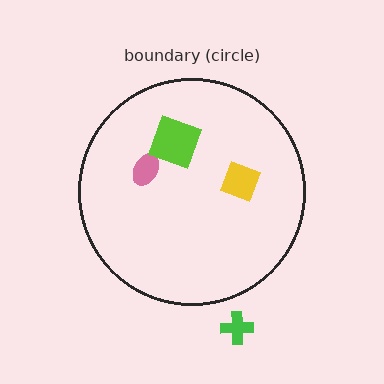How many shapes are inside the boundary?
3 inside, 1 outside.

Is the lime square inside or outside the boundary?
Inside.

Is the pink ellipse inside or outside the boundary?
Inside.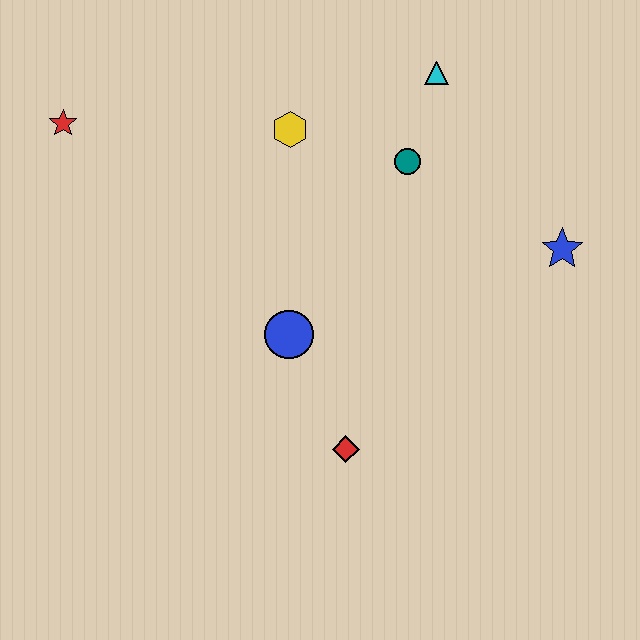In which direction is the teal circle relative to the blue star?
The teal circle is to the left of the blue star.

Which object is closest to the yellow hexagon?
The teal circle is closest to the yellow hexagon.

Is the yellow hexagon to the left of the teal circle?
Yes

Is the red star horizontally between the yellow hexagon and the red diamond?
No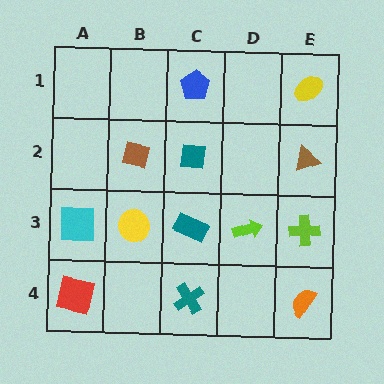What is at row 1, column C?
A blue pentagon.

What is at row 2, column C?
A teal square.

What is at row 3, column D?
A lime arrow.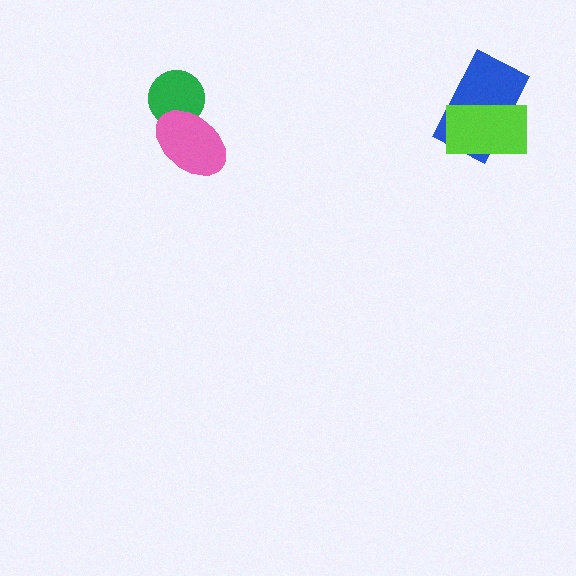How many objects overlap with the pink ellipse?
1 object overlaps with the pink ellipse.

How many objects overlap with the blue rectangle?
1 object overlaps with the blue rectangle.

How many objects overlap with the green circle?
1 object overlaps with the green circle.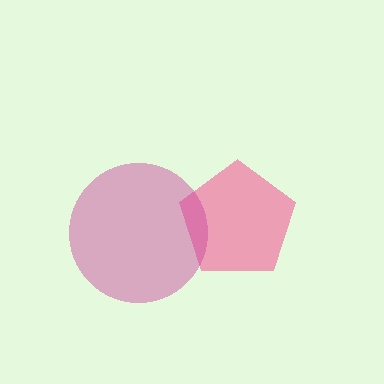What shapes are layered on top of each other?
The layered shapes are: a pink pentagon, a magenta circle.